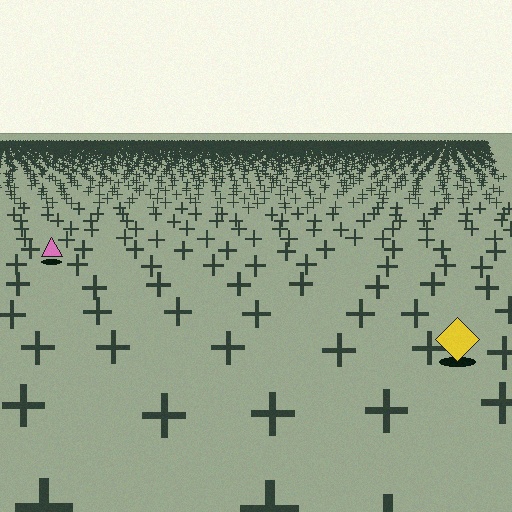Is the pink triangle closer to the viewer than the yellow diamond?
No. The yellow diamond is closer — you can tell from the texture gradient: the ground texture is coarser near it.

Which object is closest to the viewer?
The yellow diamond is closest. The texture marks near it are larger and more spread out.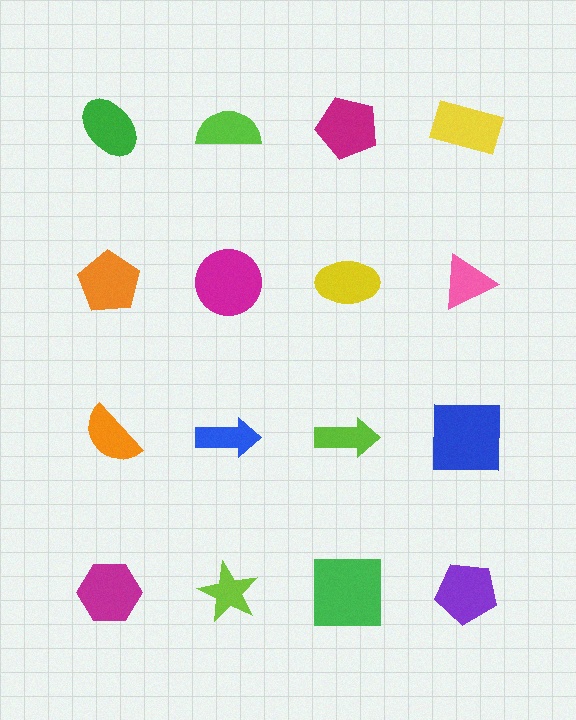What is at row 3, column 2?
A blue arrow.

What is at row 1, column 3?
A magenta pentagon.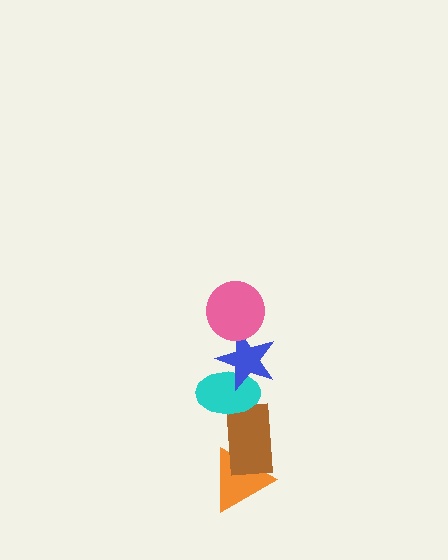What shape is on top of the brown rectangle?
The cyan ellipse is on top of the brown rectangle.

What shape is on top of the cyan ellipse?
The blue star is on top of the cyan ellipse.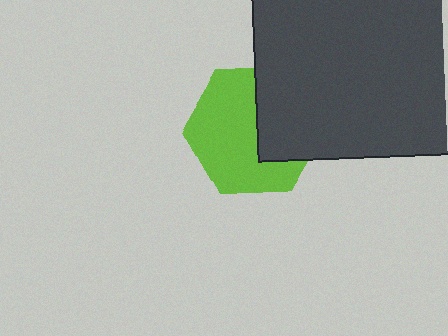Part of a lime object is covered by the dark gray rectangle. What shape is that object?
It is a hexagon.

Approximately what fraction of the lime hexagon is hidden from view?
Roughly 38% of the lime hexagon is hidden behind the dark gray rectangle.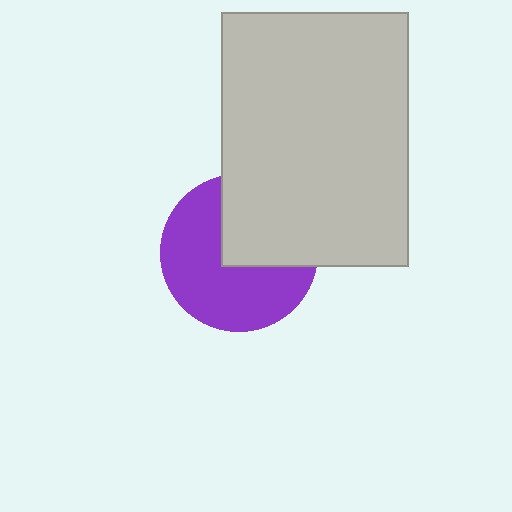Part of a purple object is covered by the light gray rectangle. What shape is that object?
It is a circle.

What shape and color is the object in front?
The object in front is a light gray rectangle.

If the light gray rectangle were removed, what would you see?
You would see the complete purple circle.